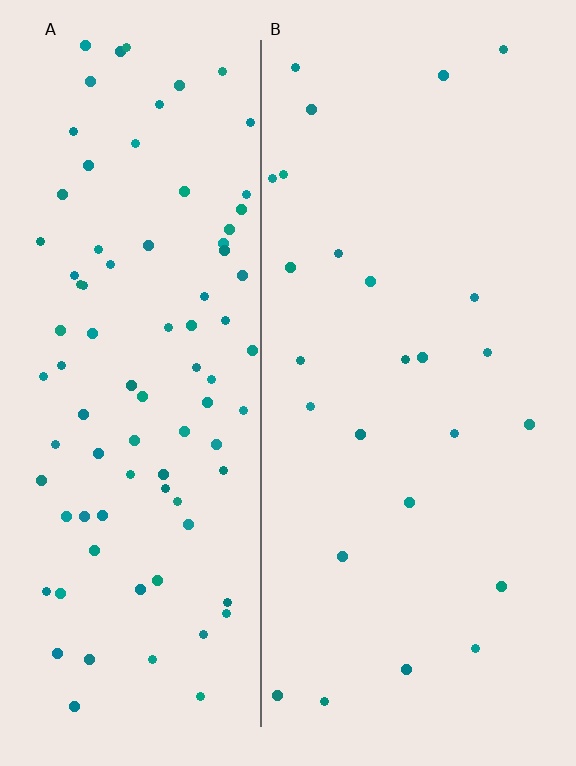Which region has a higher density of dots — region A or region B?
A (the left).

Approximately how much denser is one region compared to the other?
Approximately 3.5× — region A over region B.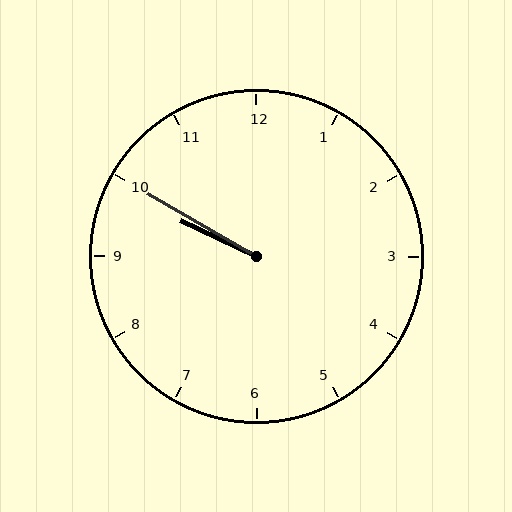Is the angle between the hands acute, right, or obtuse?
It is acute.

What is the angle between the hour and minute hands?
Approximately 5 degrees.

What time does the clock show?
9:50.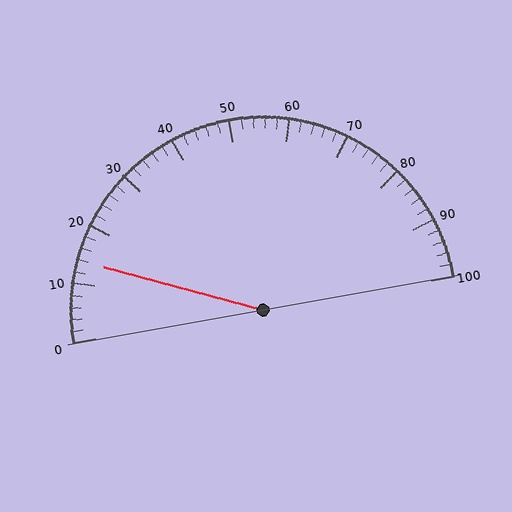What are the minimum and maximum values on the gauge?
The gauge ranges from 0 to 100.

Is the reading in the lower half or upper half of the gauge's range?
The reading is in the lower half of the range (0 to 100).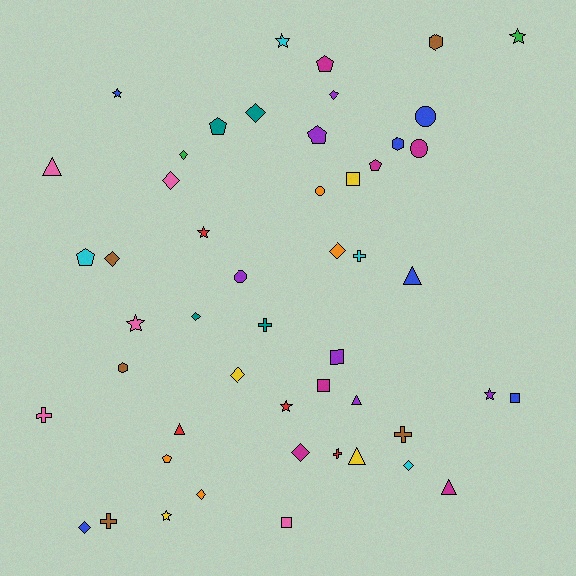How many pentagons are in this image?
There are 6 pentagons.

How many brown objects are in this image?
There are 5 brown objects.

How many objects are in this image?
There are 50 objects.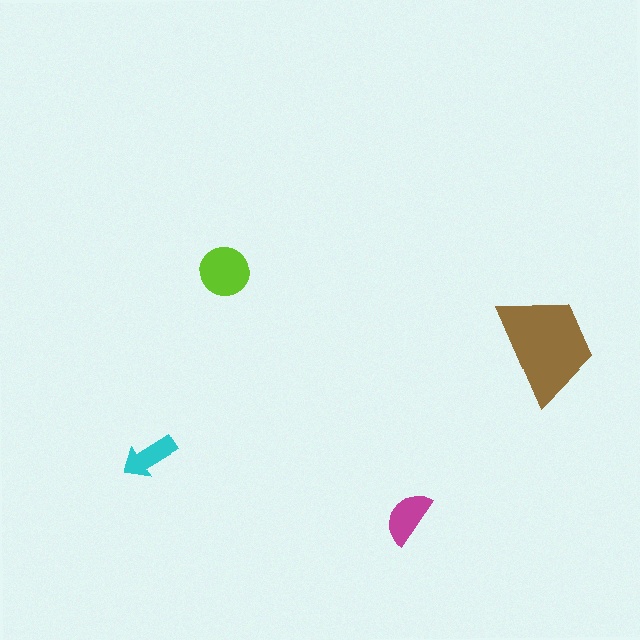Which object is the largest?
The brown trapezoid.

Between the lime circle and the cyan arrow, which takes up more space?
The lime circle.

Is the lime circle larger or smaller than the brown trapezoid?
Smaller.